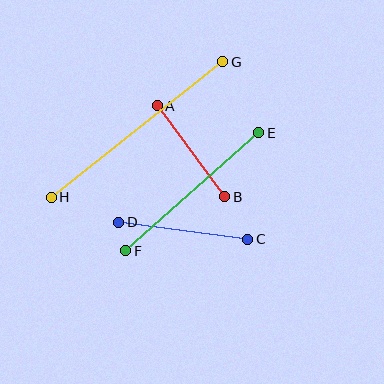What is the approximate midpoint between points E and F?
The midpoint is at approximately (192, 192) pixels.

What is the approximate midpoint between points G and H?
The midpoint is at approximately (137, 130) pixels.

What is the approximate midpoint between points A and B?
The midpoint is at approximately (191, 151) pixels.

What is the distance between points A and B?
The distance is approximately 113 pixels.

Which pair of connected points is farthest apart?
Points G and H are farthest apart.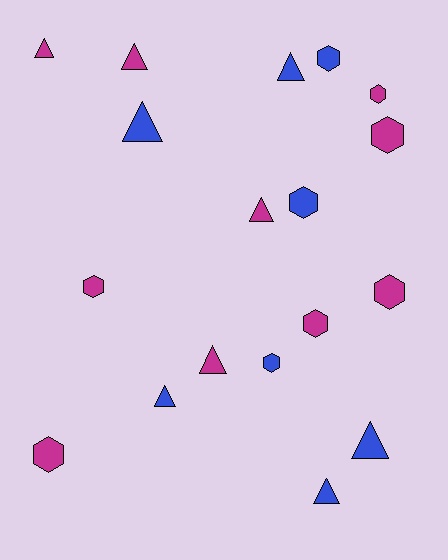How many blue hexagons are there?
There are 3 blue hexagons.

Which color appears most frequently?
Magenta, with 10 objects.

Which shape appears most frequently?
Hexagon, with 9 objects.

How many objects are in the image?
There are 18 objects.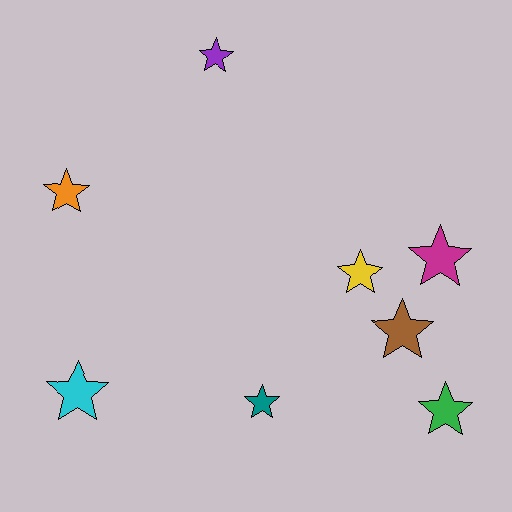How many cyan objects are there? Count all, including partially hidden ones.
There is 1 cyan object.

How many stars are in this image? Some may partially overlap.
There are 8 stars.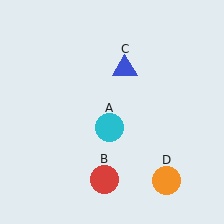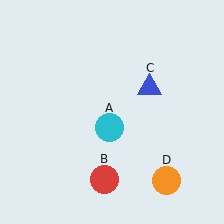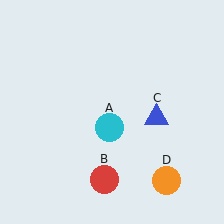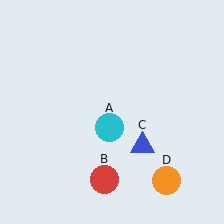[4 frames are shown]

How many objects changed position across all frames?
1 object changed position: blue triangle (object C).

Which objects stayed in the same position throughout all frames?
Cyan circle (object A) and red circle (object B) and orange circle (object D) remained stationary.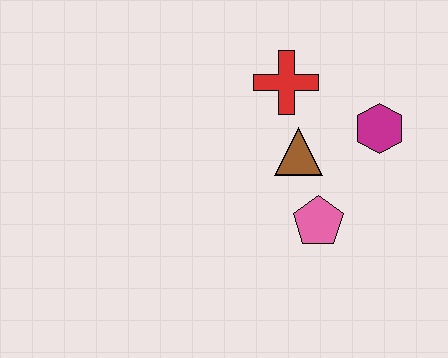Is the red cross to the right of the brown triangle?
No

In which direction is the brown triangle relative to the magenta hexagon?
The brown triangle is to the left of the magenta hexagon.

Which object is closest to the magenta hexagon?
The brown triangle is closest to the magenta hexagon.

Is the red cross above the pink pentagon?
Yes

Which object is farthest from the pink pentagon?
The red cross is farthest from the pink pentagon.